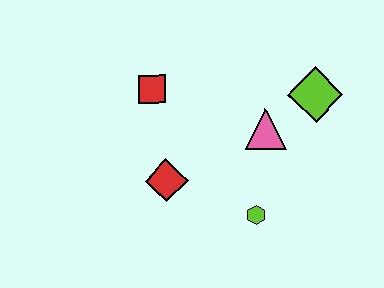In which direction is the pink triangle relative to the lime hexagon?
The pink triangle is above the lime hexagon.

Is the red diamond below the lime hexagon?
No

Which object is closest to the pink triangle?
The lime diamond is closest to the pink triangle.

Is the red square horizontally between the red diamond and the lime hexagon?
No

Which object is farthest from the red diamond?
The lime diamond is farthest from the red diamond.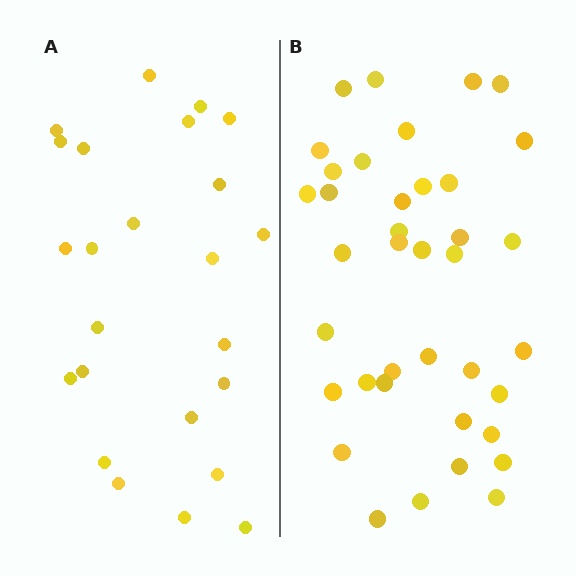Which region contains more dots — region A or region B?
Region B (the right region) has more dots.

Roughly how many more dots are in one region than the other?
Region B has approximately 15 more dots than region A.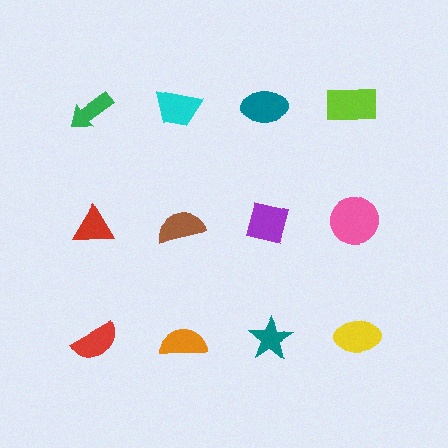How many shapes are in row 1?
4 shapes.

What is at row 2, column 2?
A brown semicircle.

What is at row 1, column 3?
A teal ellipse.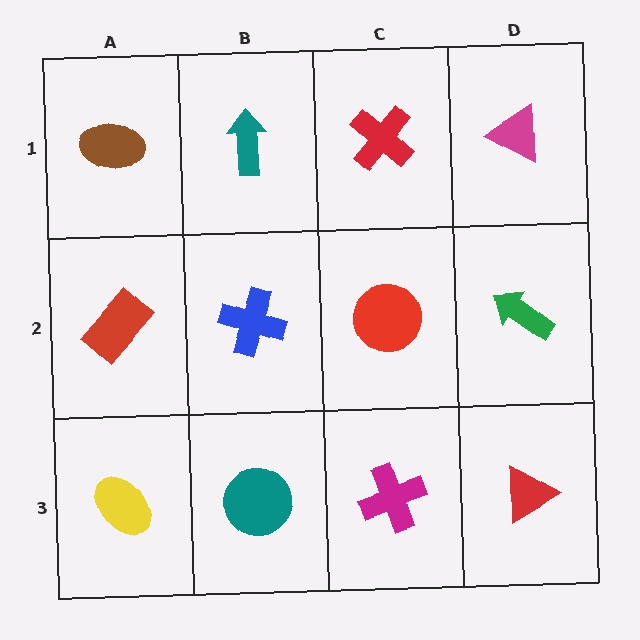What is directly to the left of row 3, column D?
A magenta cross.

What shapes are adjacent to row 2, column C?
A red cross (row 1, column C), a magenta cross (row 3, column C), a blue cross (row 2, column B), a green arrow (row 2, column D).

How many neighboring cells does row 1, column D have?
2.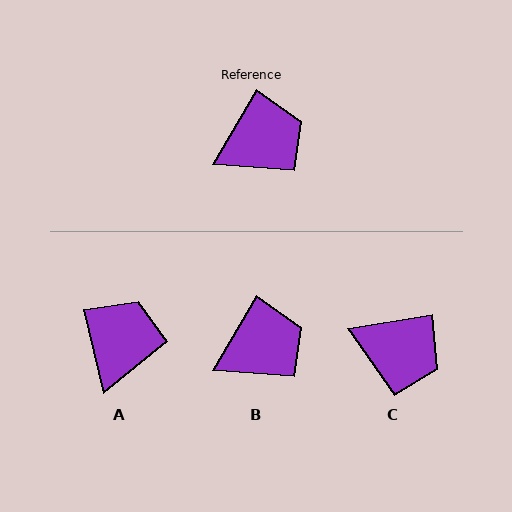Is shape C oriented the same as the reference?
No, it is off by about 51 degrees.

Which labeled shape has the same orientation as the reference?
B.